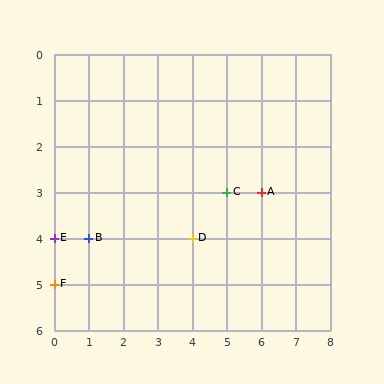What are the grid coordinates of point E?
Point E is at grid coordinates (0, 4).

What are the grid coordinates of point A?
Point A is at grid coordinates (6, 3).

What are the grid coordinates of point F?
Point F is at grid coordinates (0, 5).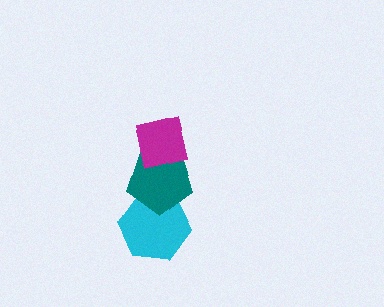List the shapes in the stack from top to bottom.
From top to bottom: the magenta square, the teal pentagon, the cyan hexagon.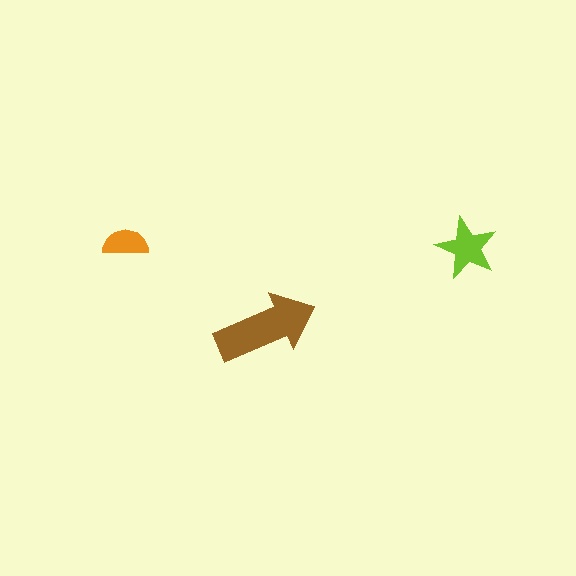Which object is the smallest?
The orange semicircle.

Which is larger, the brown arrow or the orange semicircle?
The brown arrow.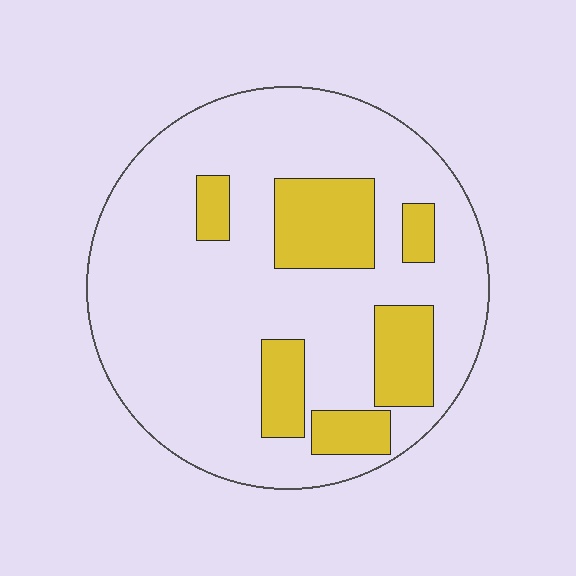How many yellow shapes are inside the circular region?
6.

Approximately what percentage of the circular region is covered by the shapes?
Approximately 20%.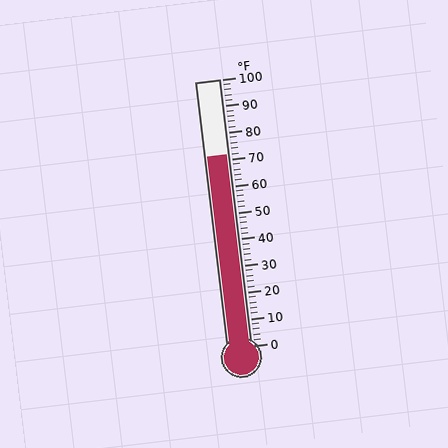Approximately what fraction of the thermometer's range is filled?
The thermometer is filled to approximately 70% of its range.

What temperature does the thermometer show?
The thermometer shows approximately 72°F.